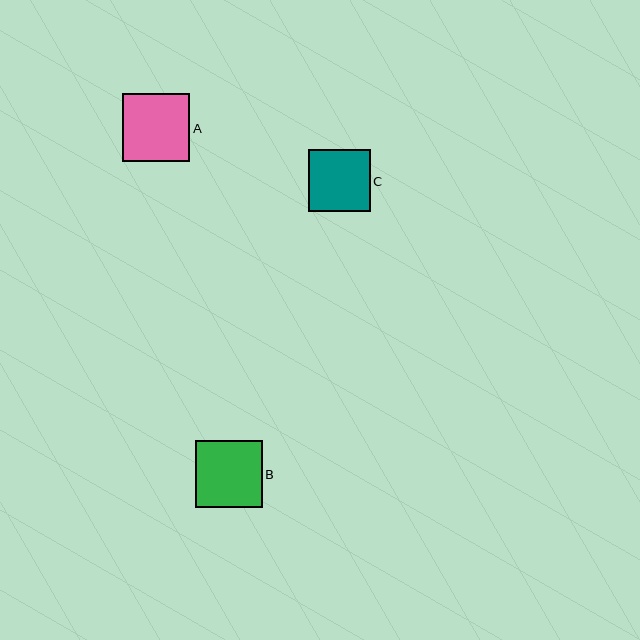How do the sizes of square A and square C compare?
Square A and square C are approximately the same size.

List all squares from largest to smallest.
From largest to smallest: A, B, C.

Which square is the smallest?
Square C is the smallest with a size of approximately 62 pixels.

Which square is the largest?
Square A is the largest with a size of approximately 68 pixels.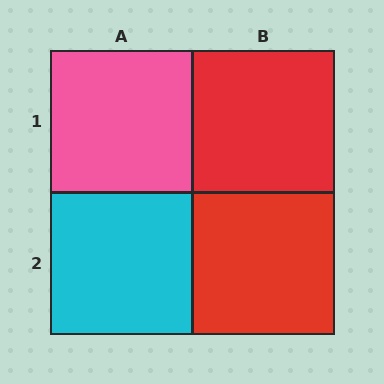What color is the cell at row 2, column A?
Cyan.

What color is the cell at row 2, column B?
Red.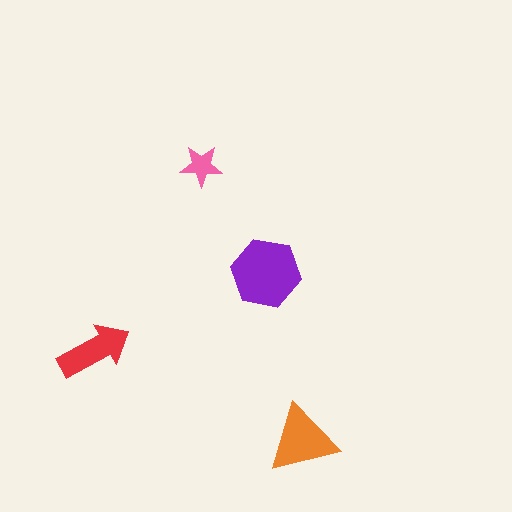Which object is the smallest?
The pink star.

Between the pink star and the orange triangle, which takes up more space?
The orange triangle.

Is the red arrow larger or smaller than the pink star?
Larger.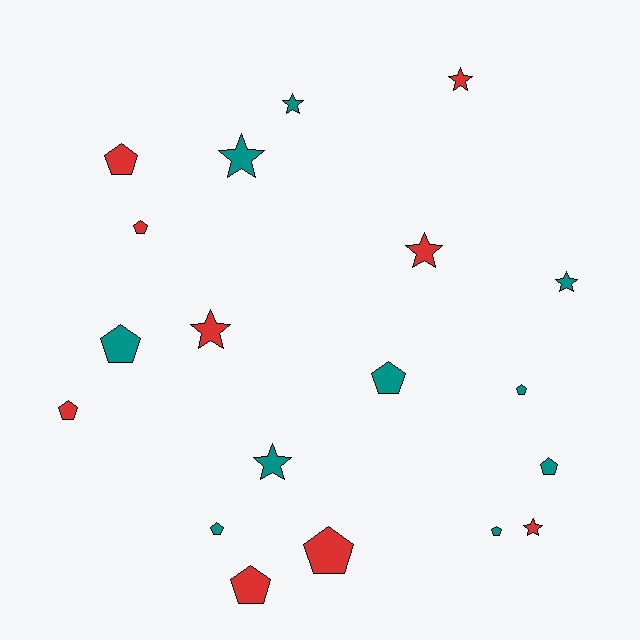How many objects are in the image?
There are 19 objects.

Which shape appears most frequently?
Pentagon, with 11 objects.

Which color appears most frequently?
Teal, with 10 objects.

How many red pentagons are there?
There are 5 red pentagons.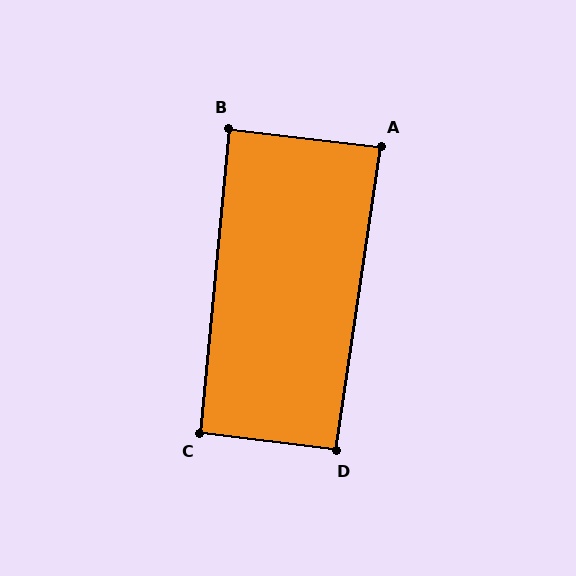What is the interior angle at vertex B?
Approximately 89 degrees (approximately right).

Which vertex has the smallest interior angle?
A, at approximately 88 degrees.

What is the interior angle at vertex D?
Approximately 91 degrees (approximately right).